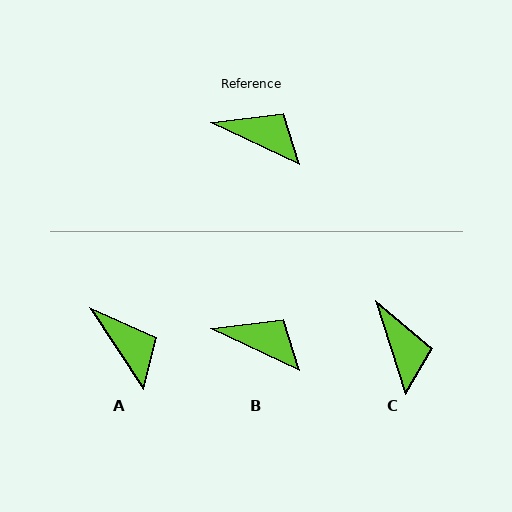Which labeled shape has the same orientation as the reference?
B.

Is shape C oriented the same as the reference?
No, it is off by about 47 degrees.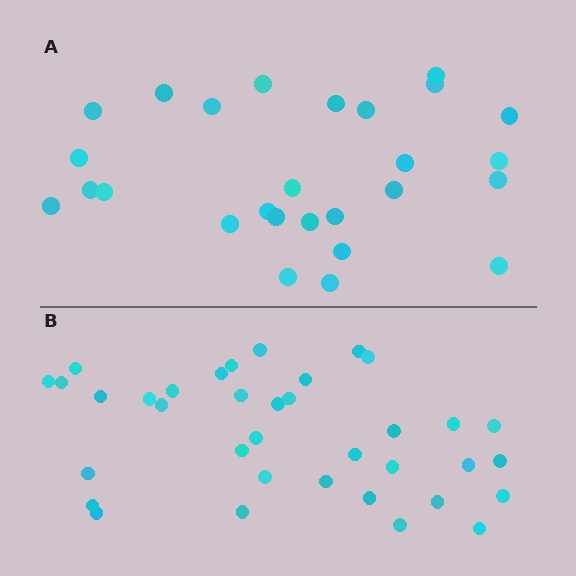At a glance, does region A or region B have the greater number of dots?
Region B (the bottom region) has more dots.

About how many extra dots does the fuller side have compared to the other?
Region B has roughly 8 or so more dots than region A.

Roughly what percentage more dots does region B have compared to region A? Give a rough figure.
About 35% more.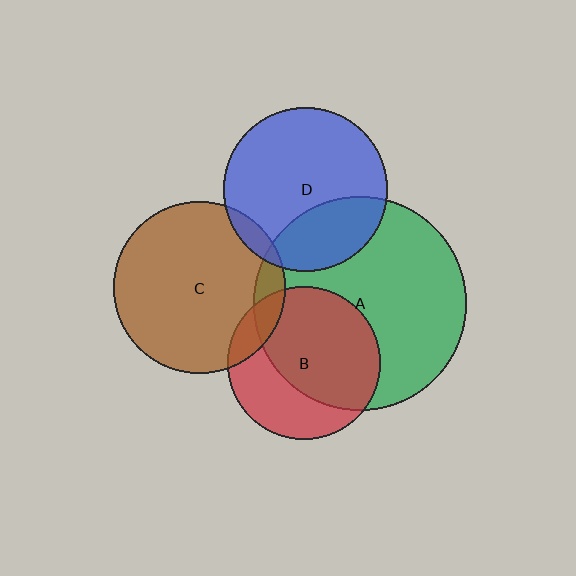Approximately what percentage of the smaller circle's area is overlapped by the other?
Approximately 10%.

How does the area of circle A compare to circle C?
Approximately 1.5 times.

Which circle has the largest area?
Circle A (green).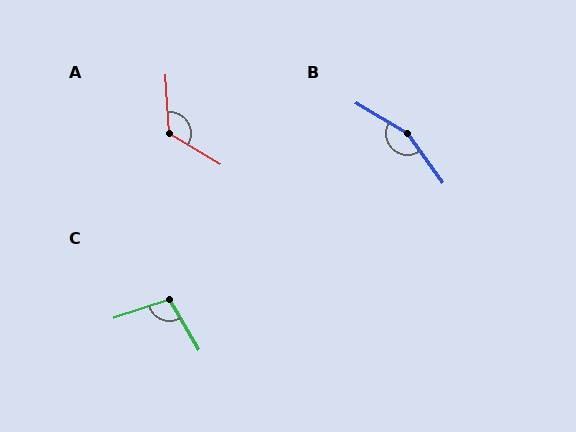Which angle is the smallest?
C, at approximately 102 degrees.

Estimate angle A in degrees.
Approximately 125 degrees.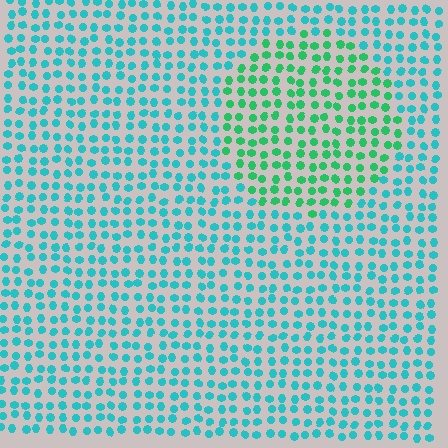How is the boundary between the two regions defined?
The boundary is defined purely by a slight shift in hue (about 37 degrees). Spacing, size, and orientation are identical on both sides.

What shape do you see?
I see a circle.